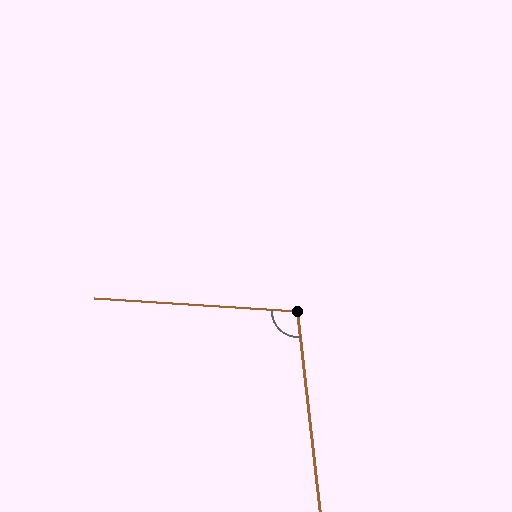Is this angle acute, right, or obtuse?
It is obtuse.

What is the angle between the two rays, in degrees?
Approximately 100 degrees.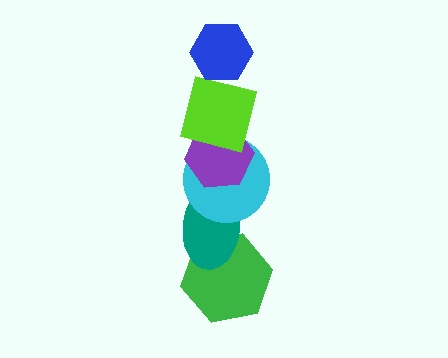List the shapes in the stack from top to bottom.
From top to bottom: the blue hexagon, the lime square, the purple hexagon, the cyan circle, the teal ellipse, the green hexagon.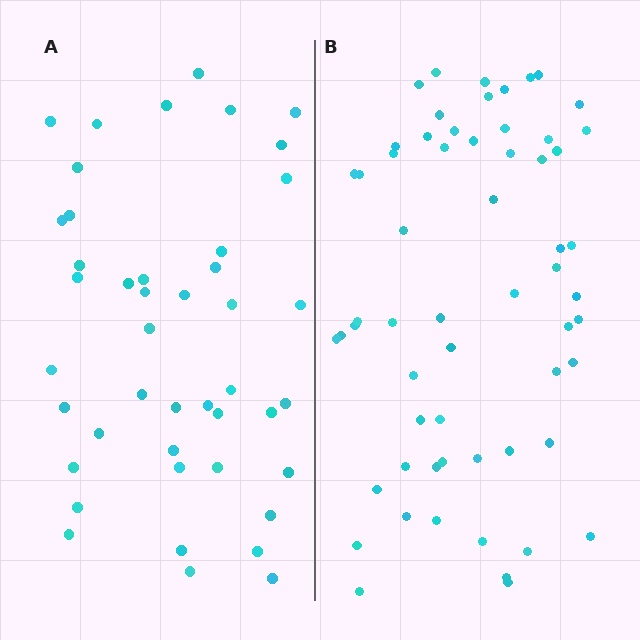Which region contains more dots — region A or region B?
Region B (the right region) has more dots.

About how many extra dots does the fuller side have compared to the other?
Region B has approximately 15 more dots than region A.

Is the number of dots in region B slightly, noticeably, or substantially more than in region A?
Region B has noticeably more, but not dramatically so. The ratio is roughly 1.4 to 1.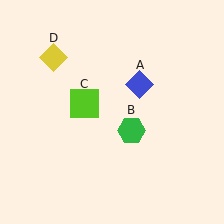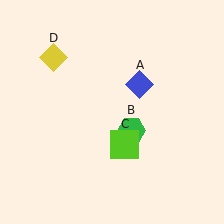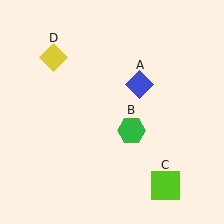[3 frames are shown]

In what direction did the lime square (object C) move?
The lime square (object C) moved down and to the right.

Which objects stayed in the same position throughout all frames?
Blue diamond (object A) and green hexagon (object B) and yellow diamond (object D) remained stationary.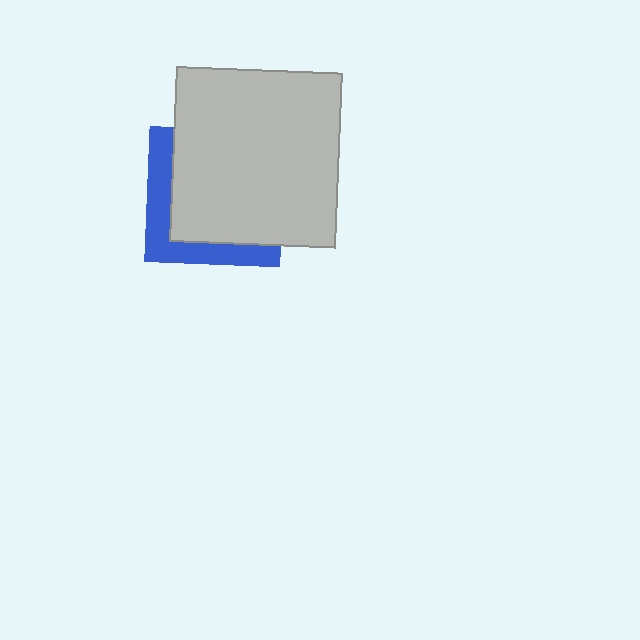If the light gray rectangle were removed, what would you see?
You would see the complete blue square.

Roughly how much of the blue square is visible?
A small part of it is visible (roughly 31%).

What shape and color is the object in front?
The object in front is a light gray rectangle.